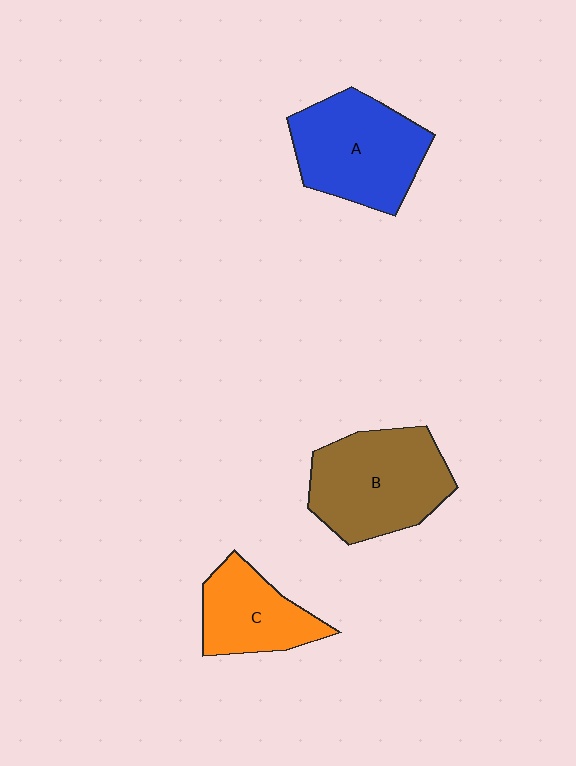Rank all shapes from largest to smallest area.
From largest to smallest: B (brown), A (blue), C (orange).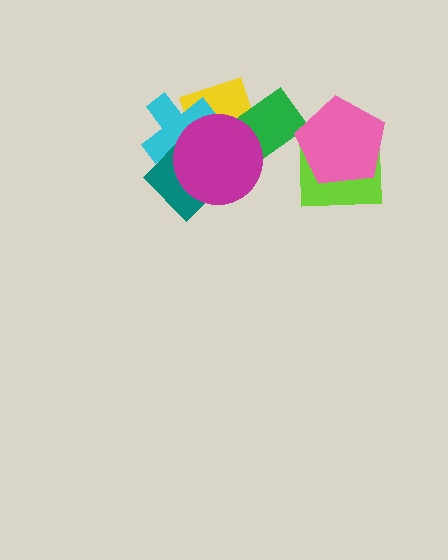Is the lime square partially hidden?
Yes, it is partially covered by another shape.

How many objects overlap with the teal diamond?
3 objects overlap with the teal diamond.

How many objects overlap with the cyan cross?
3 objects overlap with the cyan cross.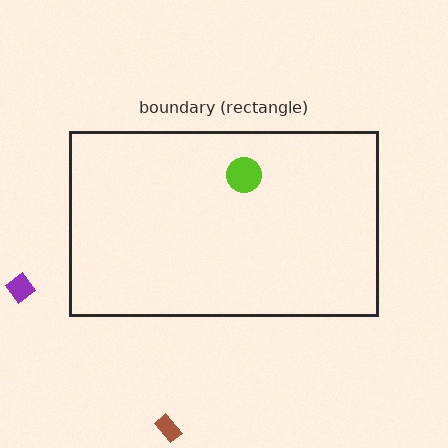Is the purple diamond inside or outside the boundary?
Outside.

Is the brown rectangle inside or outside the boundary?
Outside.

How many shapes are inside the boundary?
1 inside, 2 outside.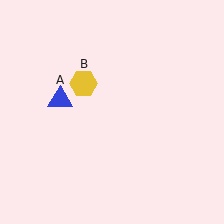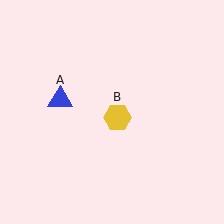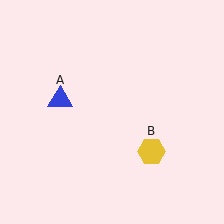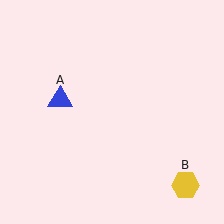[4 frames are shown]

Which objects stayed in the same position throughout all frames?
Blue triangle (object A) remained stationary.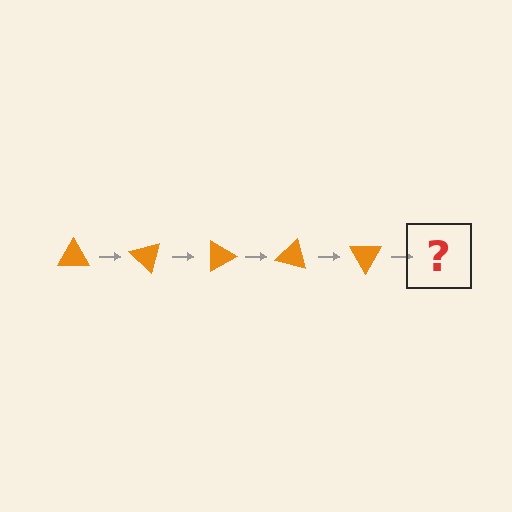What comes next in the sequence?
The next element should be an orange triangle rotated 225 degrees.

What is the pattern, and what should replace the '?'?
The pattern is that the triangle rotates 45 degrees each step. The '?' should be an orange triangle rotated 225 degrees.